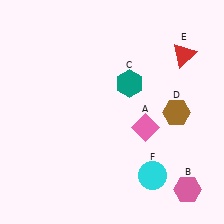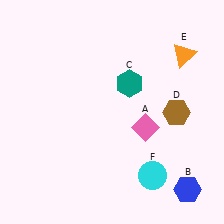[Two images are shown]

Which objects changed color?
B changed from pink to blue. E changed from red to orange.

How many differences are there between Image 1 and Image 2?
There are 2 differences between the two images.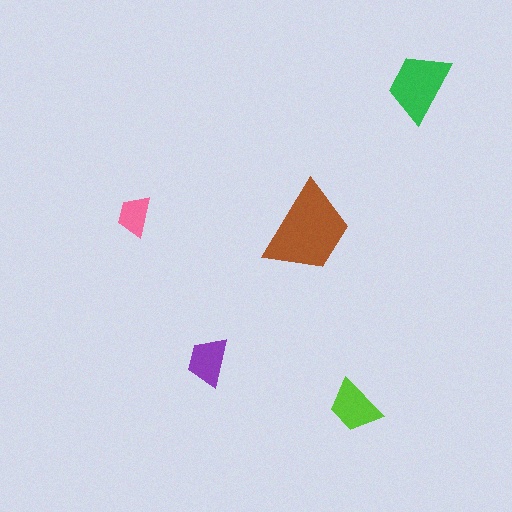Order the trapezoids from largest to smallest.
the brown one, the green one, the lime one, the purple one, the pink one.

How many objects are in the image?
There are 5 objects in the image.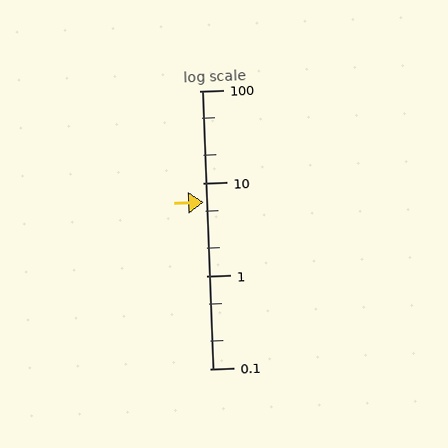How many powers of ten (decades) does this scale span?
The scale spans 3 decades, from 0.1 to 100.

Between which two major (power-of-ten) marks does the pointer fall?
The pointer is between 1 and 10.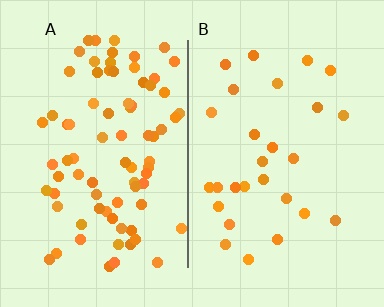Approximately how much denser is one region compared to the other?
Approximately 2.9× — region A over region B.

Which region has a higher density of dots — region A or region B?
A (the left).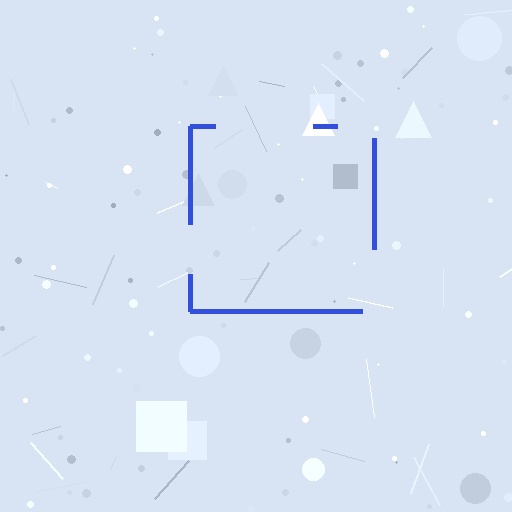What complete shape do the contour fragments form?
The contour fragments form a square.